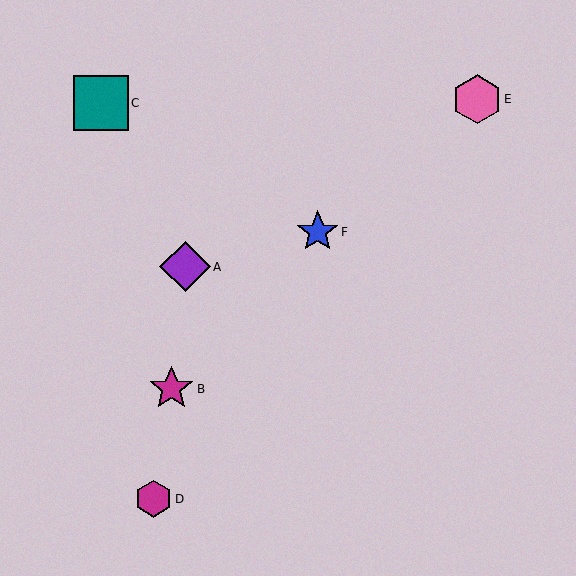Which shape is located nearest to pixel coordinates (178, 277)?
The purple diamond (labeled A) at (185, 267) is nearest to that location.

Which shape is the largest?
The teal square (labeled C) is the largest.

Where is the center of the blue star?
The center of the blue star is at (318, 232).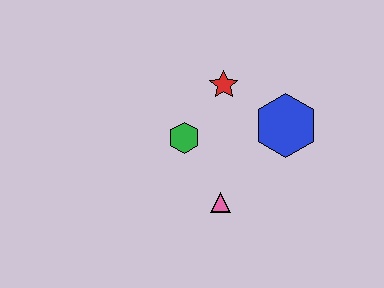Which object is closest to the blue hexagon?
The red star is closest to the blue hexagon.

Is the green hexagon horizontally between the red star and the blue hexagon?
No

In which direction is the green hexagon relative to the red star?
The green hexagon is below the red star.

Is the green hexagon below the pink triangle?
No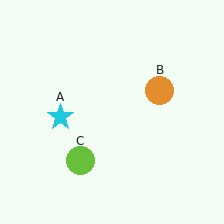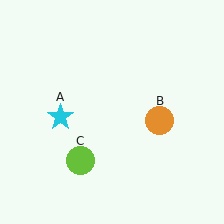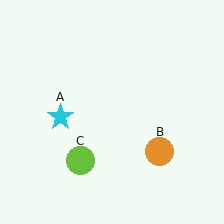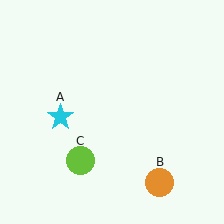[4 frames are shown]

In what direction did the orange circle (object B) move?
The orange circle (object B) moved down.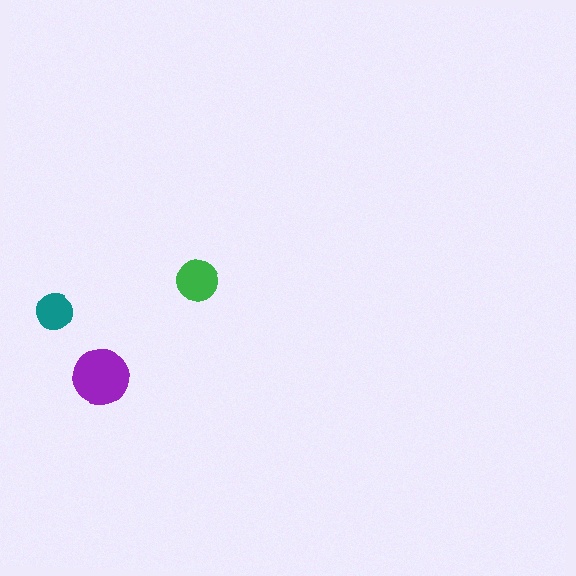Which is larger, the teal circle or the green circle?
The green one.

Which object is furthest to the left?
The teal circle is leftmost.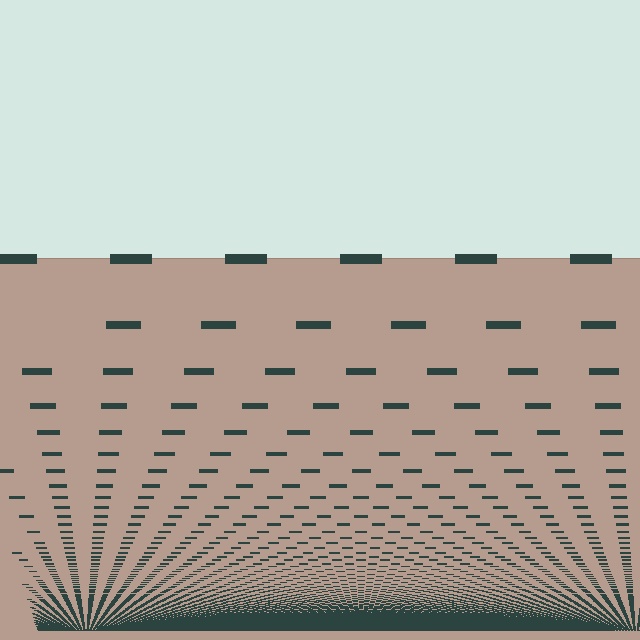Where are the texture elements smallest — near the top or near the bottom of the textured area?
Near the bottom.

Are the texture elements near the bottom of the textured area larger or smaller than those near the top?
Smaller. The gradient is inverted — elements near the bottom are smaller and denser.